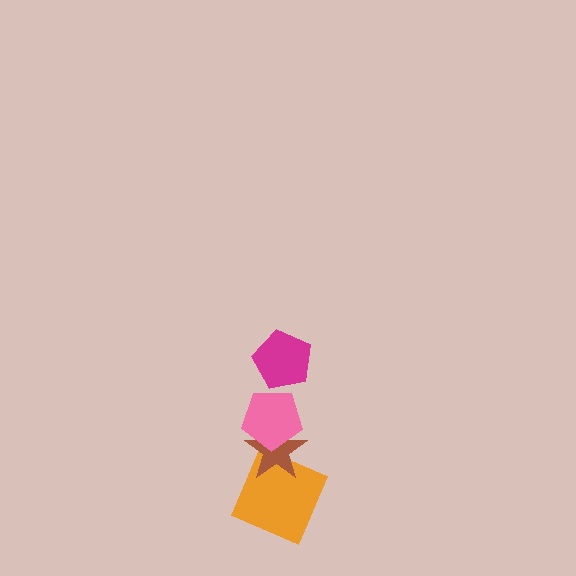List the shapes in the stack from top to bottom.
From top to bottom: the magenta pentagon, the pink pentagon, the brown star, the orange square.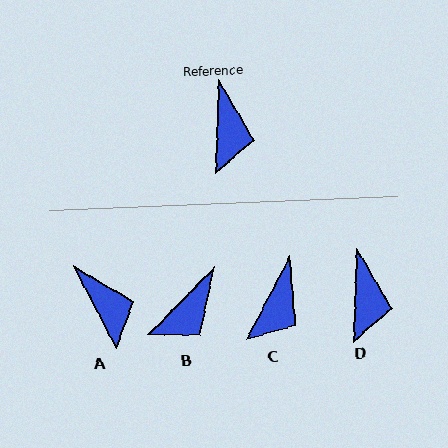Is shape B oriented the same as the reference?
No, it is off by about 43 degrees.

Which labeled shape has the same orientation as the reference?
D.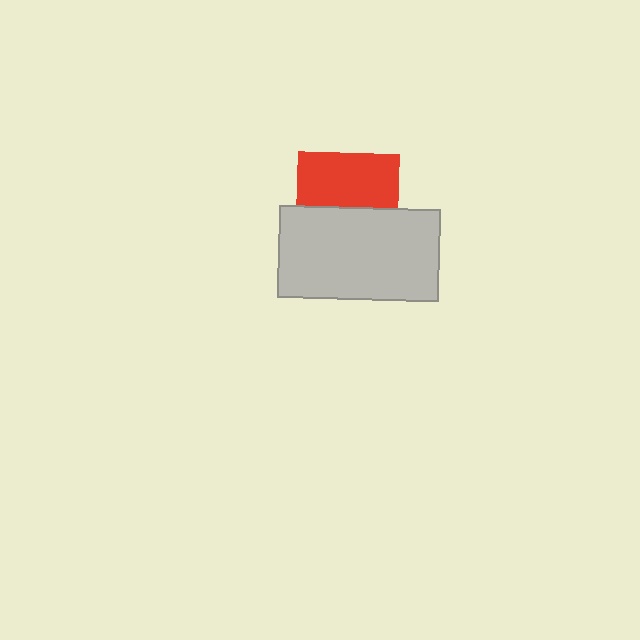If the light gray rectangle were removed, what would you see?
You would see the complete red square.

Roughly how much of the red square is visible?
About half of it is visible (roughly 52%).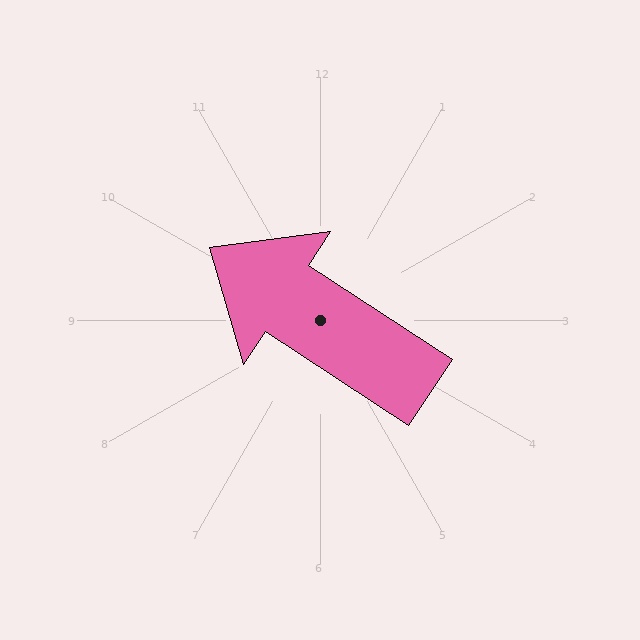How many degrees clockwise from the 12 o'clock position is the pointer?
Approximately 303 degrees.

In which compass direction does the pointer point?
Northwest.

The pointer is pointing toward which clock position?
Roughly 10 o'clock.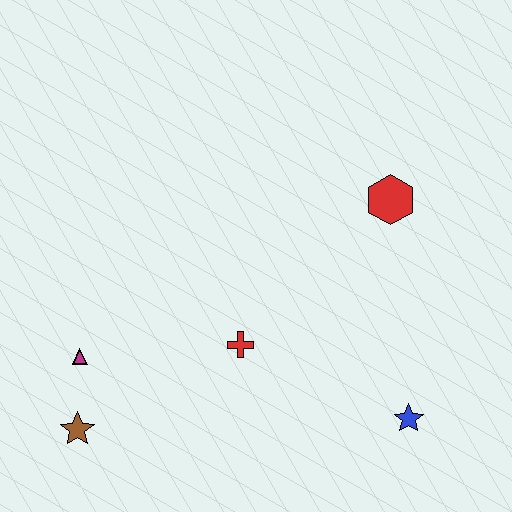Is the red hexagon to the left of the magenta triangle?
No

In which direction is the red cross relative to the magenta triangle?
The red cross is to the right of the magenta triangle.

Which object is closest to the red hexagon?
The red cross is closest to the red hexagon.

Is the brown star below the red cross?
Yes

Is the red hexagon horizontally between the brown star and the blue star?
Yes